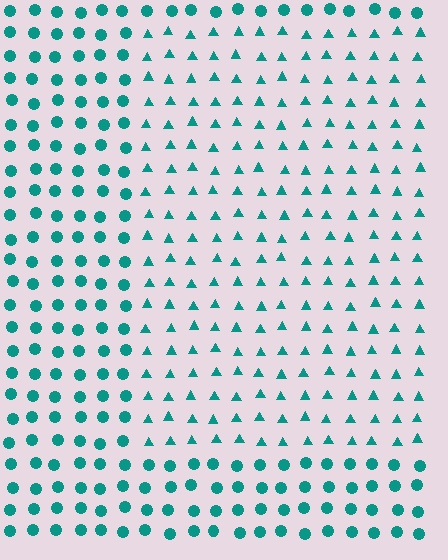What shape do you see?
I see a rectangle.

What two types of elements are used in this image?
The image uses triangles inside the rectangle region and circles outside it.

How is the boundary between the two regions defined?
The boundary is defined by a change in element shape: triangles inside vs. circles outside. All elements share the same color and spacing.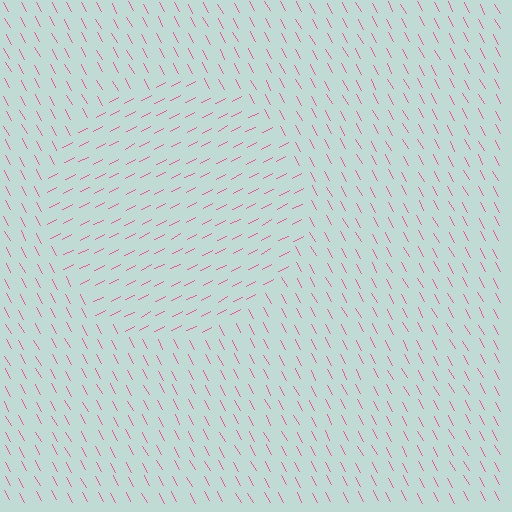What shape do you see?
I see a circle.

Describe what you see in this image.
The image is filled with small pink line segments. A circle region in the image has lines oriented differently from the surrounding lines, creating a visible texture boundary.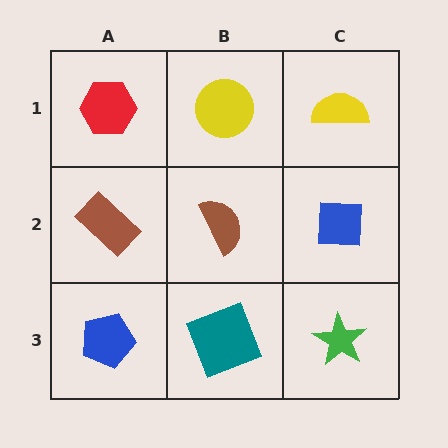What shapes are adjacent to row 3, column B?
A brown semicircle (row 2, column B), a blue pentagon (row 3, column A), a green star (row 3, column C).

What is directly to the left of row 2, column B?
A brown rectangle.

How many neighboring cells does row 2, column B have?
4.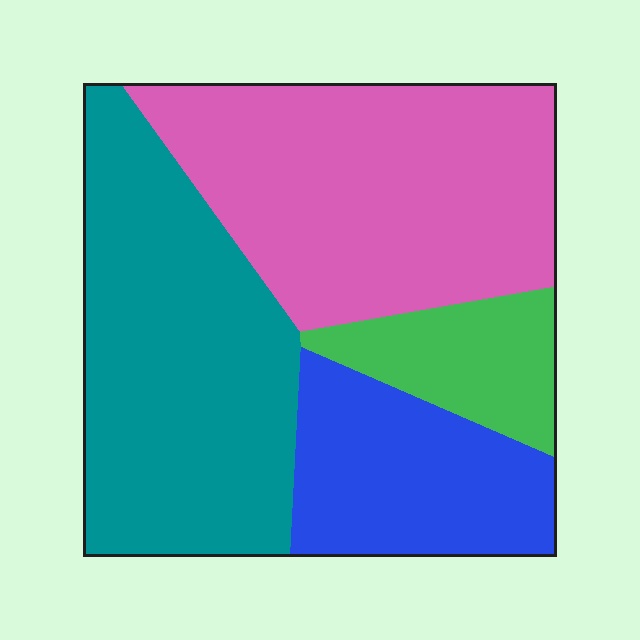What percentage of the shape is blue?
Blue covers 18% of the shape.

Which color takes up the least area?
Green, at roughly 10%.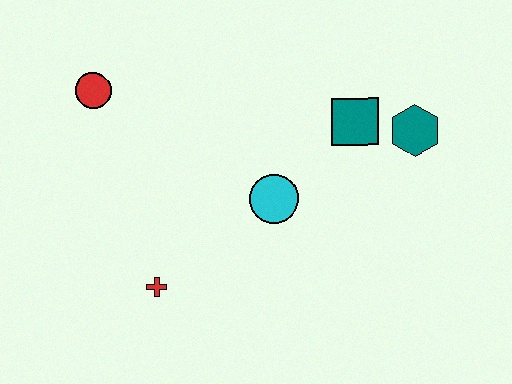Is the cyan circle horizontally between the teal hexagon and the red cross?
Yes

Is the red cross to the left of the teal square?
Yes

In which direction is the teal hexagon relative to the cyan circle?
The teal hexagon is to the right of the cyan circle.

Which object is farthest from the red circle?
The teal hexagon is farthest from the red circle.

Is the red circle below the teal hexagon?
No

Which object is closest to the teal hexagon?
The teal square is closest to the teal hexagon.